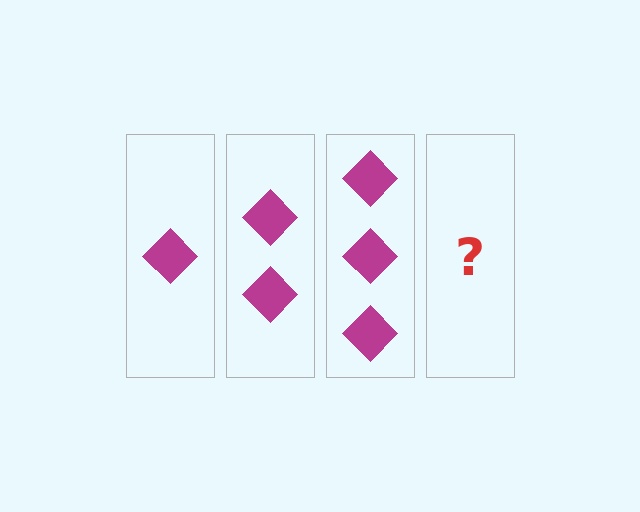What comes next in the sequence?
The next element should be 4 diamonds.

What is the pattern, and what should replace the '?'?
The pattern is that each step adds one more diamond. The '?' should be 4 diamonds.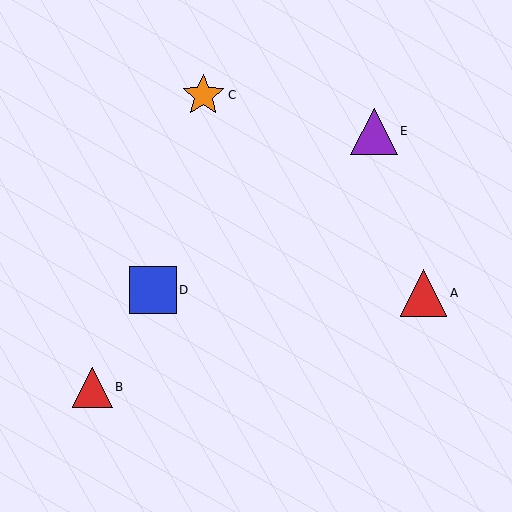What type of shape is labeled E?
Shape E is a purple triangle.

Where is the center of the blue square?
The center of the blue square is at (153, 290).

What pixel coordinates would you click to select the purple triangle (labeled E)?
Click at (374, 131) to select the purple triangle E.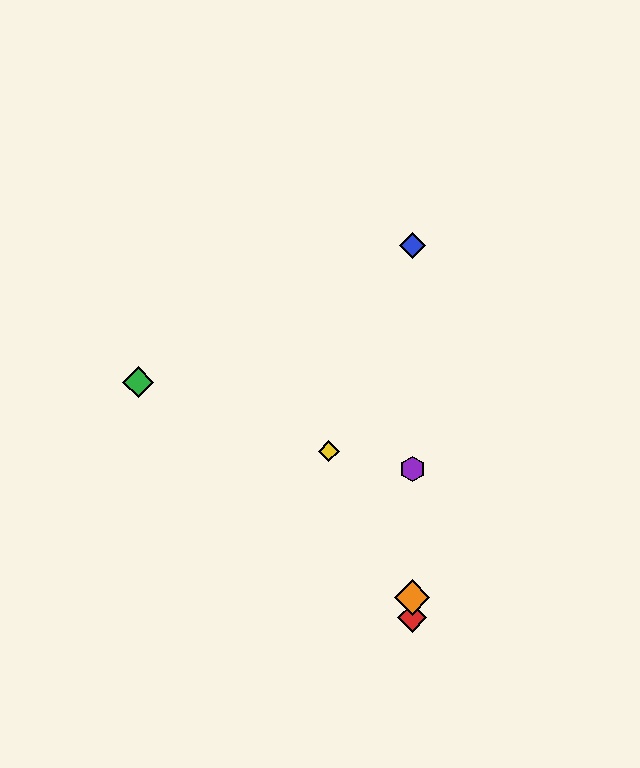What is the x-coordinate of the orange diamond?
The orange diamond is at x≈412.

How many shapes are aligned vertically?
4 shapes (the red diamond, the blue diamond, the purple hexagon, the orange diamond) are aligned vertically.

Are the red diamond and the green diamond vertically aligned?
No, the red diamond is at x≈412 and the green diamond is at x≈138.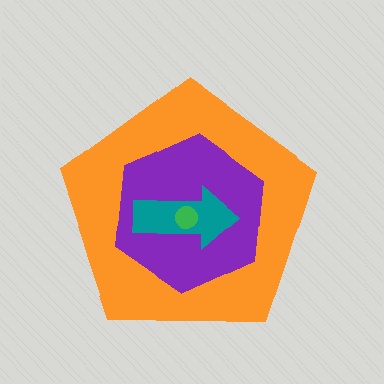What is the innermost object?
The green circle.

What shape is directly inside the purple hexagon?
The teal arrow.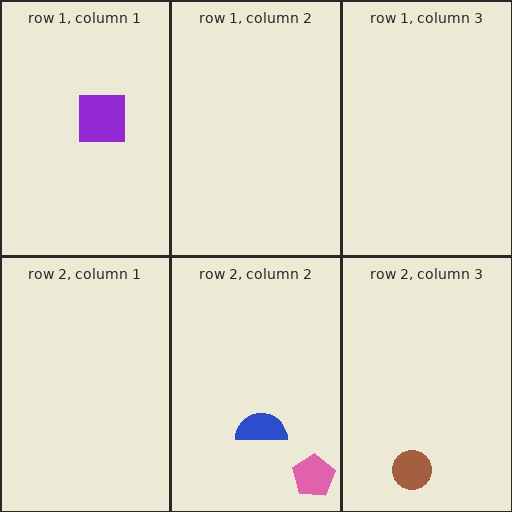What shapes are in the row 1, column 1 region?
The purple square.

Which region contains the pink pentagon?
The row 2, column 2 region.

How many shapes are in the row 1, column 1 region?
1.